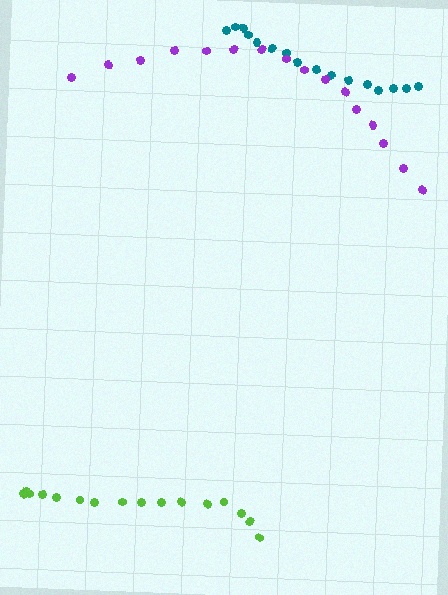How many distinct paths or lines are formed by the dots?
There are 3 distinct paths.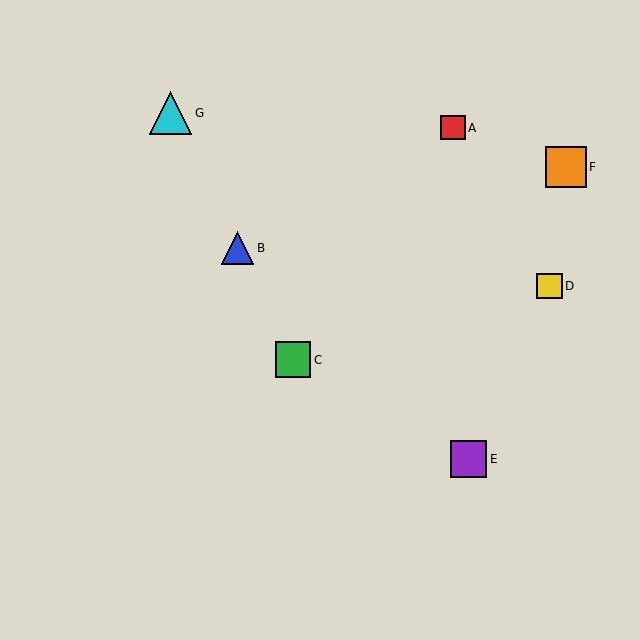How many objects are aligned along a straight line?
3 objects (B, C, G) are aligned along a straight line.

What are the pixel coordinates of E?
Object E is at (468, 459).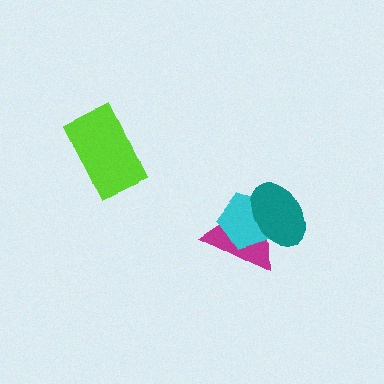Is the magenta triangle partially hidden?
Yes, it is partially covered by another shape.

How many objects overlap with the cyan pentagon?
2 objects overlap with the cyan pentagon.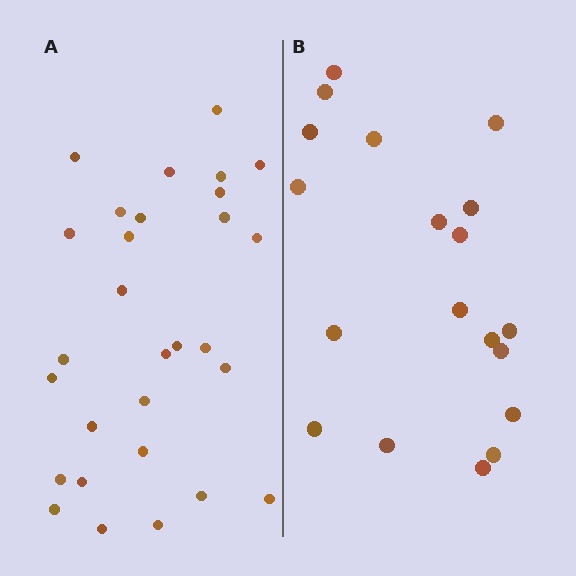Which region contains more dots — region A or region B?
Region A (the left region) has more dots.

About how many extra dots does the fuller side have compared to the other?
Region A has roughly 10 or so more dots than region B.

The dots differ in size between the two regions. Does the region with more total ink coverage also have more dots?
No. Region B has more total ink coverage because its dots are larger, but region A actually contains more individual dots. Total area can be misleading — the number of items is what matters here.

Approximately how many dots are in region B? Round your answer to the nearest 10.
About 20 dots. (The exact count is 19, which rounds to 20.)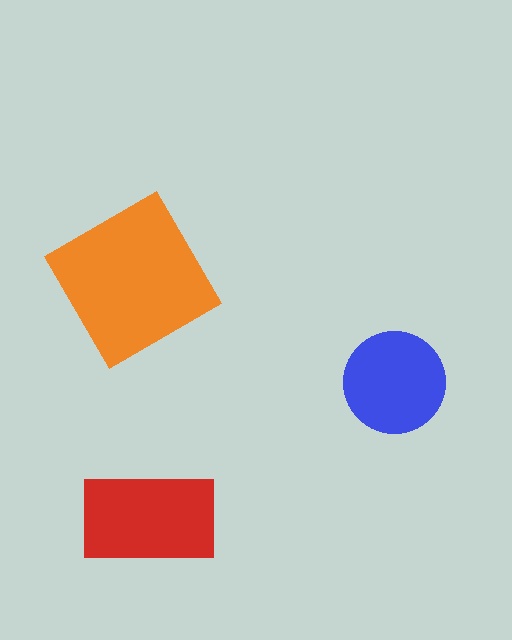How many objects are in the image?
There are 3 objects in the image.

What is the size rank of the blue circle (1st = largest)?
3rd.